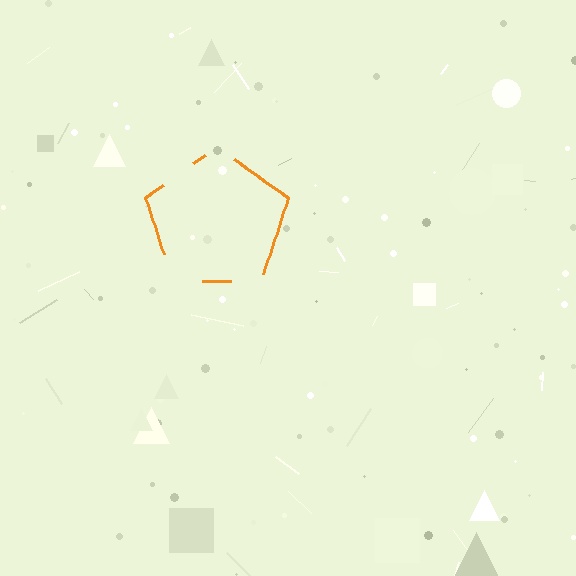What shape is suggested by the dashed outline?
The dashed outline suggests a pentagon.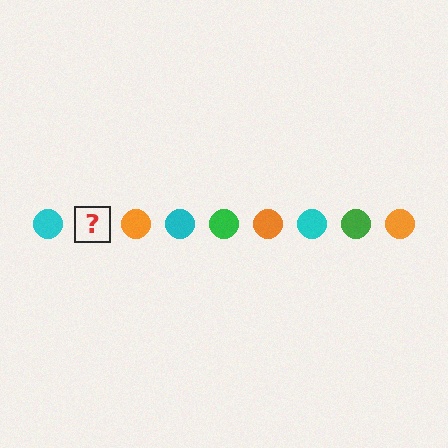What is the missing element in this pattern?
The missing element is a green circle.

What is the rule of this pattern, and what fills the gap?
The rule is that the pattern cycles through cyan, green, orange circles. The gap should be filled with a green circle.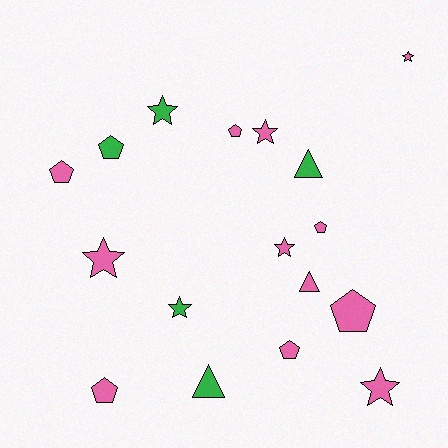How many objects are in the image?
There are 17 objects.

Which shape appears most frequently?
Star, with 7 objects.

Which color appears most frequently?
Pink, with 12 objects.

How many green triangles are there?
There are 2 green triangles.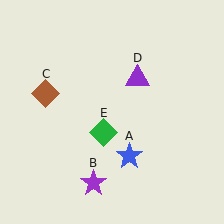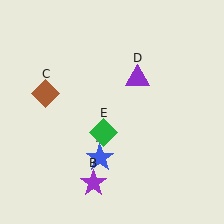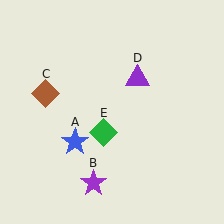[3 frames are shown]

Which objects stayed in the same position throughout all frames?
Purple star (object B) and brown diamond (object C) and purple triangle (object D) and green diamond (object E) remained stationary.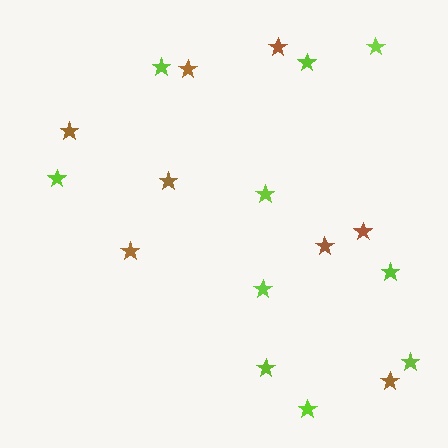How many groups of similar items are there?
There are 2 groups: one group of brown stars (8) and one group of lime stars (10).